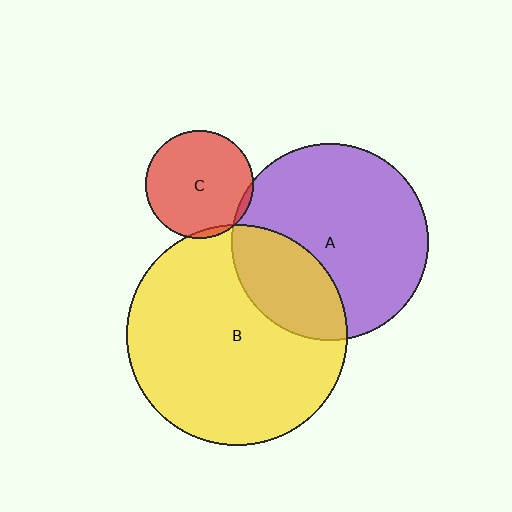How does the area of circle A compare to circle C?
Approximately 3.3 times.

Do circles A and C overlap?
Yes.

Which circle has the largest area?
Circle B (yellow).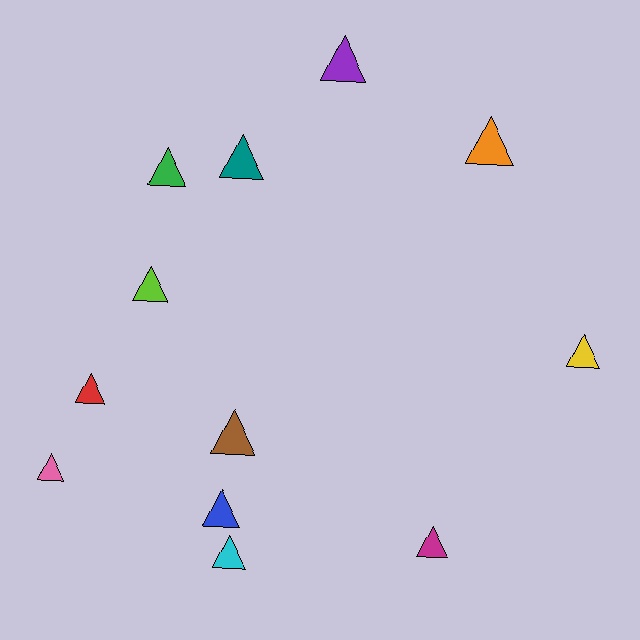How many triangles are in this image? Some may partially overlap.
There are 12 triangles.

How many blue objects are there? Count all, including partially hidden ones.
There is 1 blue object.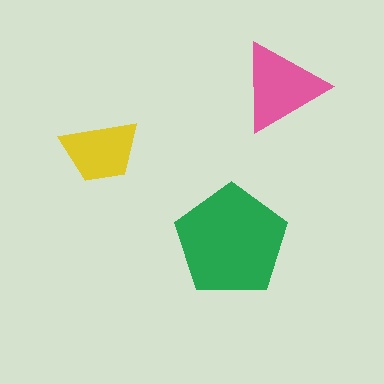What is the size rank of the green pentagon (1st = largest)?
1st.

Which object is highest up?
The pink triangle is topmost.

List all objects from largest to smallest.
The green pentagon, the pink triangle, the yellow trapezoid.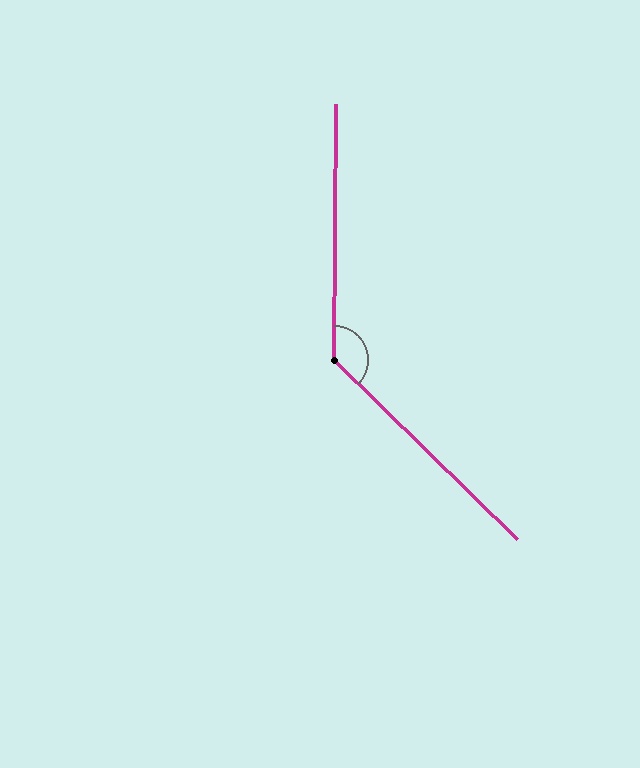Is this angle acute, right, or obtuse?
It is obtuse.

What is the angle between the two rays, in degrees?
Approximately 134 degrees.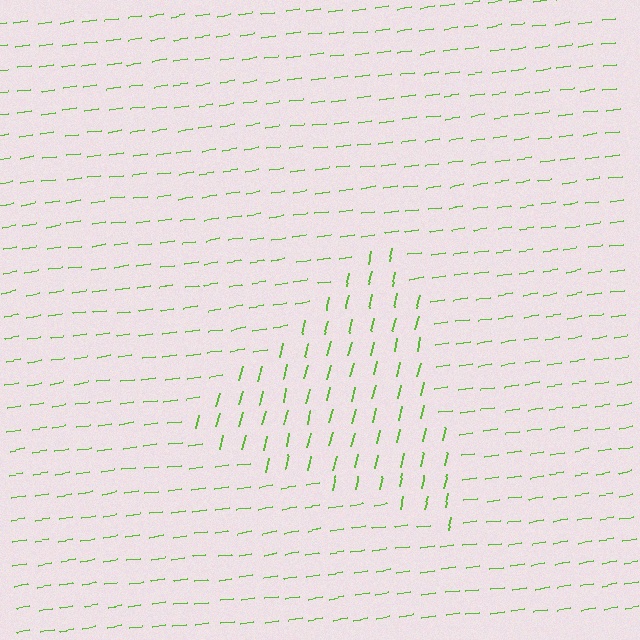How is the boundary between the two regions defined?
The boundary is defined purely by a change in line orientation (approximately 69 degrees difference). All lines are the same color and thickness.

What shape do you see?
I see a triangle.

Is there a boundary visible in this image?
Yes, there is a texture boundary formed by a change in line orientation.